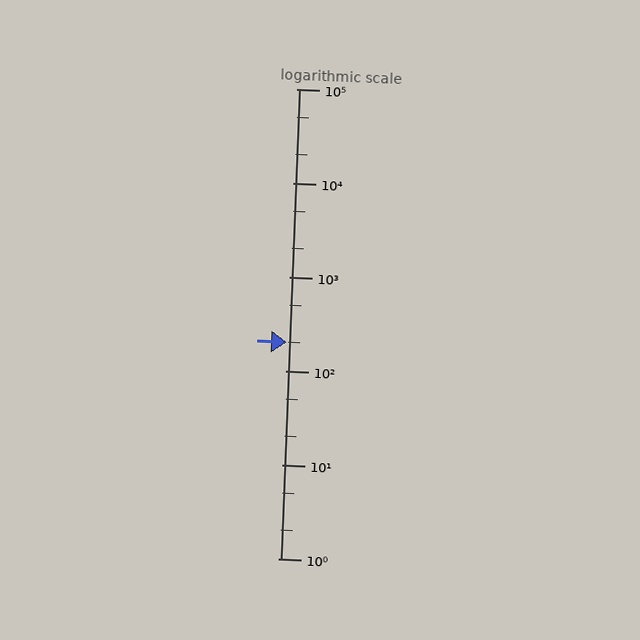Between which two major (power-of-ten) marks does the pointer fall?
The pointer is between 100 and 1000.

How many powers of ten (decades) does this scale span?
The scale spans 5 decades, from 1 to 100000.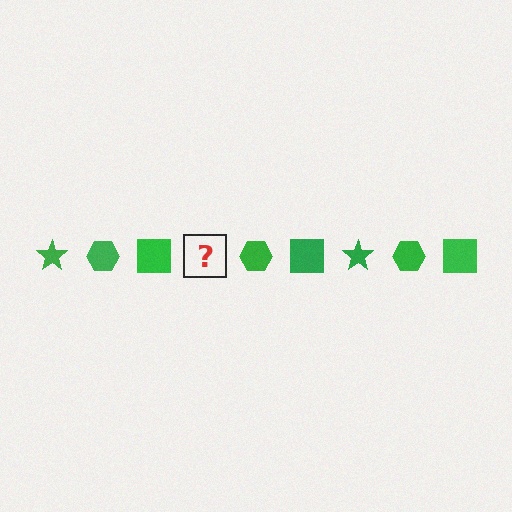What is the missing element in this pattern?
The missing element is a green star.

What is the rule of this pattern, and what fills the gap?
The rule is that the pattern cycles through star, hexagon, square shapes in green. The gap should be filled with a green star.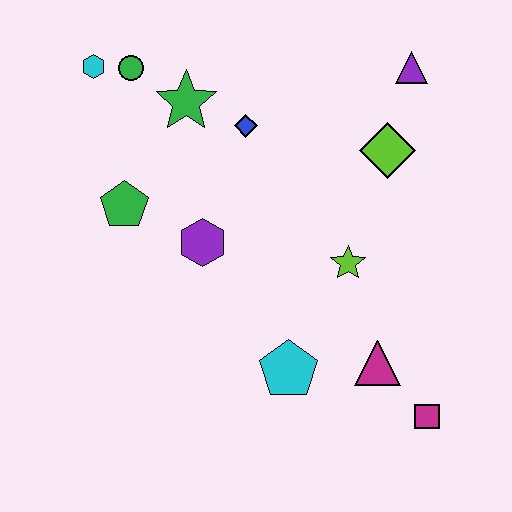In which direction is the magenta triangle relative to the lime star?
The magenta triangle is below the lime star.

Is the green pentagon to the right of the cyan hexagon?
Yes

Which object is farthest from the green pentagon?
The magenta square is farthest from the green pentagon.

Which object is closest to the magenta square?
The magenta triangle is closest to the magenta square.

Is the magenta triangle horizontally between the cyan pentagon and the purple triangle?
Yes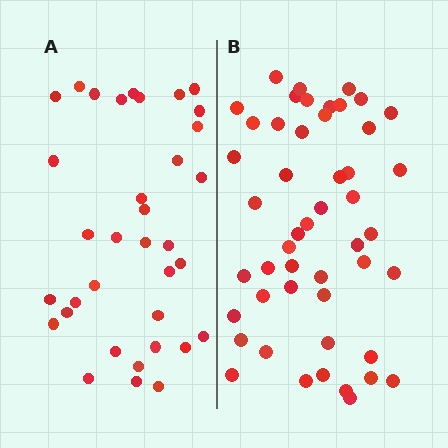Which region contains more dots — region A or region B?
Region B (the right region) has more dots.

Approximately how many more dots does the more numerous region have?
Region B has approximately 15 more dots than region A.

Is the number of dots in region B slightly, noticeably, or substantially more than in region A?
Region B has noticeably more, but not dramatically so. The ratio is roughly 1.4 to 1.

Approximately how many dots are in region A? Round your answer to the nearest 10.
About 40 dots. (The exact count is 35, which rounds to 40.)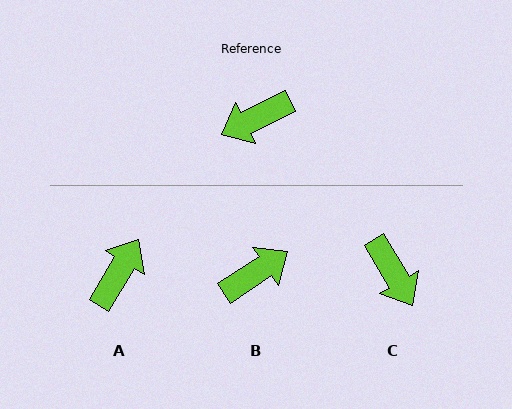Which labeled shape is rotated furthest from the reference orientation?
B, about 173 degrees away.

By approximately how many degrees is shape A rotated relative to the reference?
Approximately 148 degrees clockwise.